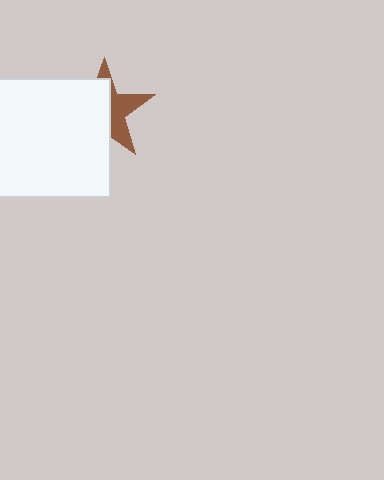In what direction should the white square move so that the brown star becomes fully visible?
The white square should move left. That is the shortest direction to clear the overlap and leave the brown star fully visible.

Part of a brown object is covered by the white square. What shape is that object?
It is a star.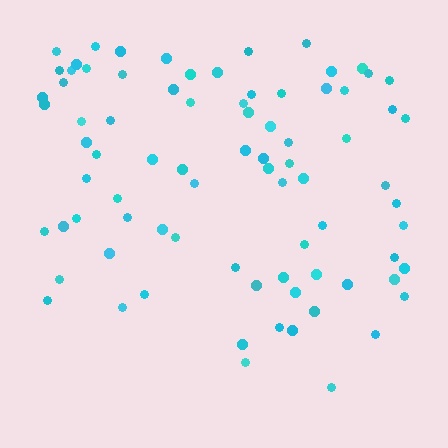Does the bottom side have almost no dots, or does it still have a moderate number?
Still a moderate number, just noticeably fewer than the top.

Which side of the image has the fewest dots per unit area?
The bottom.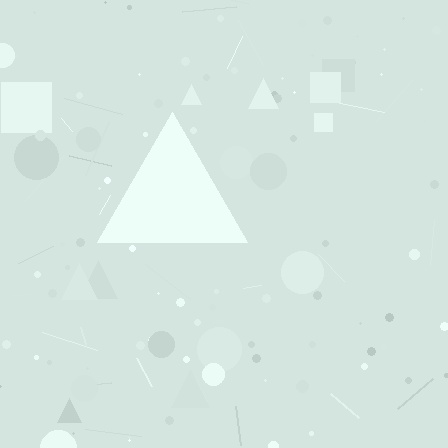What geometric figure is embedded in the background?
A triangle is embedded in the background.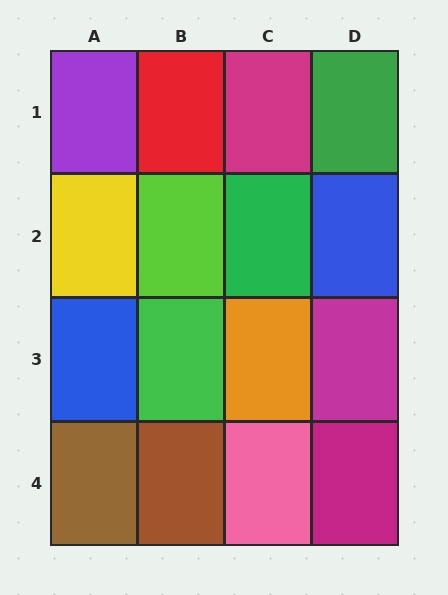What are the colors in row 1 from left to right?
Purple, red, magenta, green.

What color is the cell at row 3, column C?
Orange.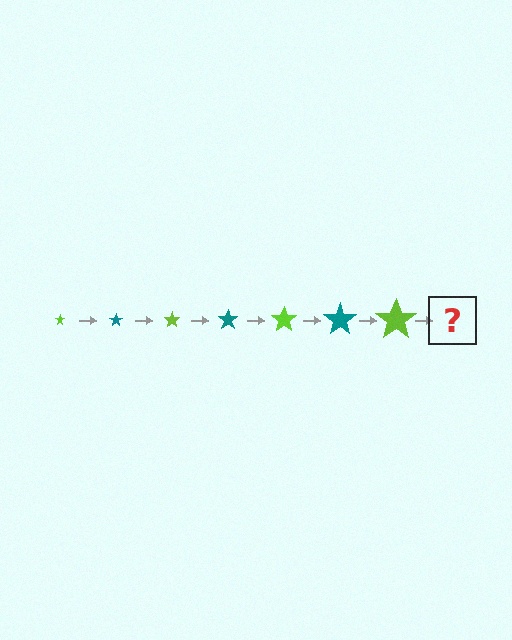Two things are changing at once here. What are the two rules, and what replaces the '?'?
The two rules are that the star grows larger each step and the color cycles through lime and teal. The '?' should be a teal star, larger than the previous one.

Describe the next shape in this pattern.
It should be a teal star, larger than the previous one.